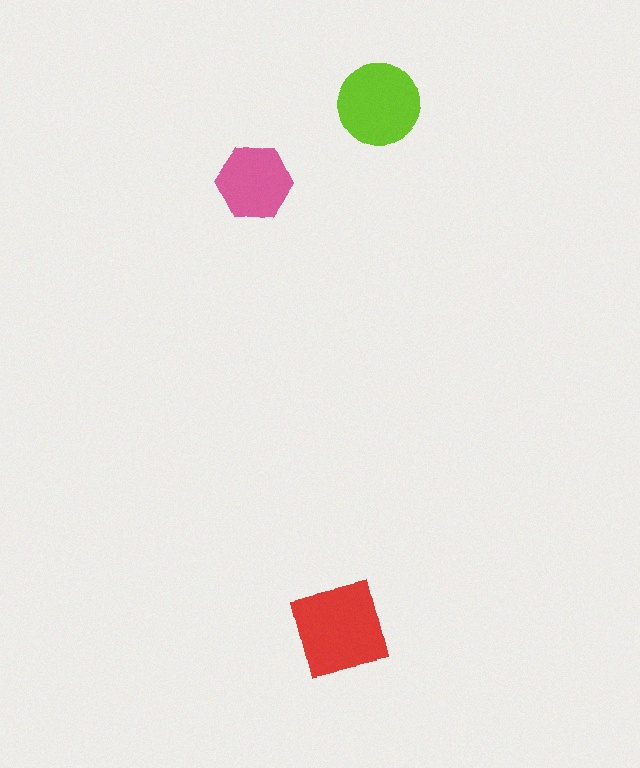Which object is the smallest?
The pink hexagon.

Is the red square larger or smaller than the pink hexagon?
Larger.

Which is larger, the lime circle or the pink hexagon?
The lime circle.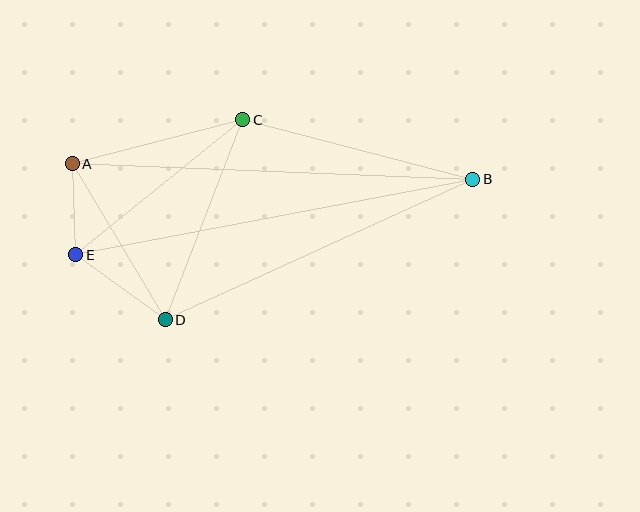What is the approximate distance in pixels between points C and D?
The distance between C and D is approximately 214 pixels.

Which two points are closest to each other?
Points A and E are closest to each other.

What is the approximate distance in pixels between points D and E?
The distance between D and E is approximately 111 pixels.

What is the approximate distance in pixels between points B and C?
The distance between B and C is approximately 238 pixels.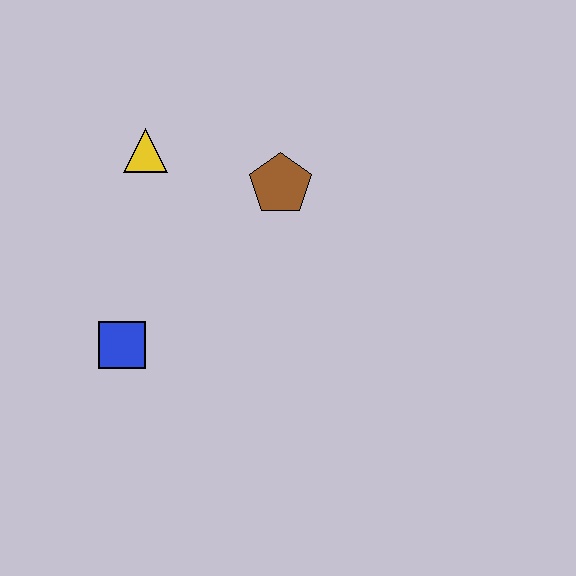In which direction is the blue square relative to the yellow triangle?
The blue square is below the yellow triangle.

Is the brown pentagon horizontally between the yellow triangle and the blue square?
No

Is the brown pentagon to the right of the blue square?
Yes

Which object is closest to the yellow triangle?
The brown pentagon is closest to the yellow triangle.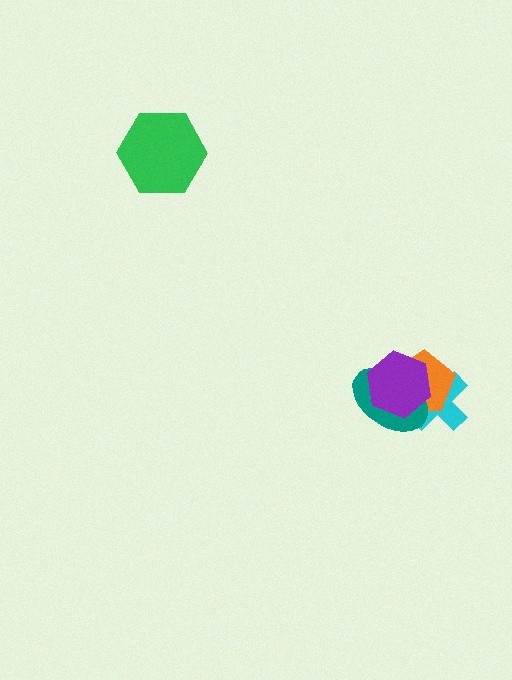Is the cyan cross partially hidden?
Yes, it is partially covered by another shape.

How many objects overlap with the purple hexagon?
3 objects overlap with the purple hexagon.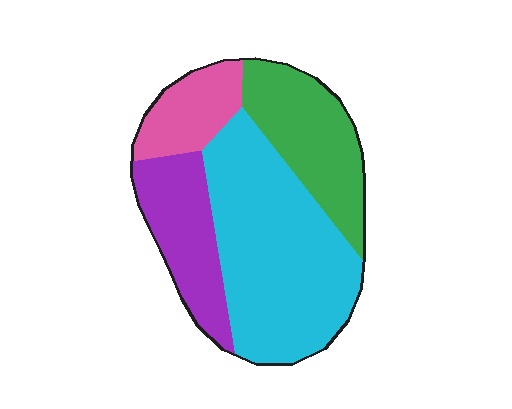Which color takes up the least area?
Pink, at roughly 15%.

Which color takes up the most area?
Cyan, at roughly 45%.